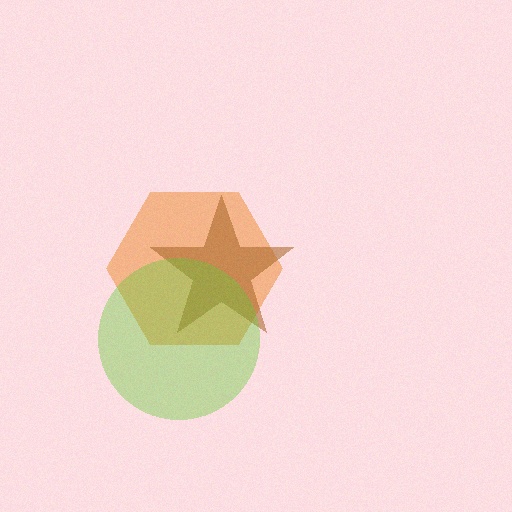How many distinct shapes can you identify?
There are 3 distinct shapes: an orange hexagon, a brown star, a lime circle.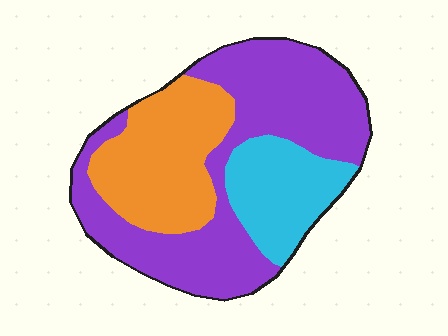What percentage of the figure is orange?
Orange covers 29% of the figure.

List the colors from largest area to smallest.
From largest to smallest: purple, orange, cyan.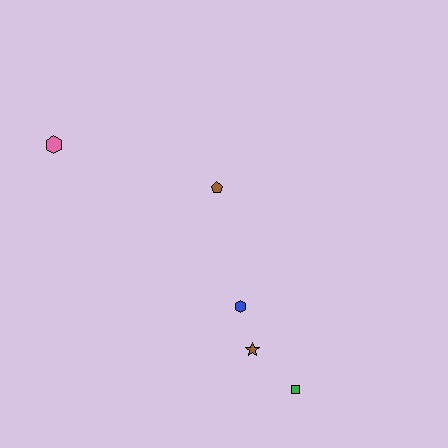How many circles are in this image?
There are no circles.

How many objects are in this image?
There are 5 objects.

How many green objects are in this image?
There is 1 green object.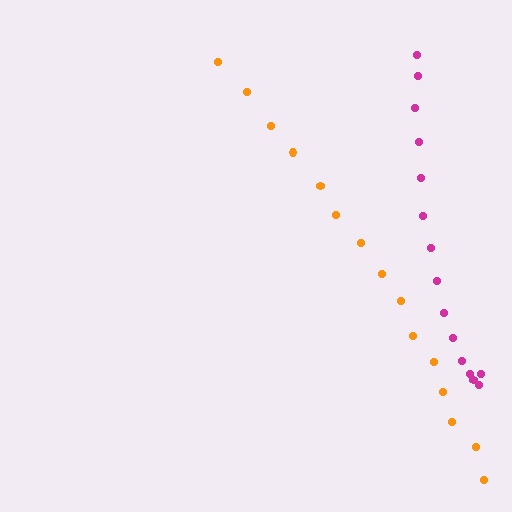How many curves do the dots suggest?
There are 2 distinct paths.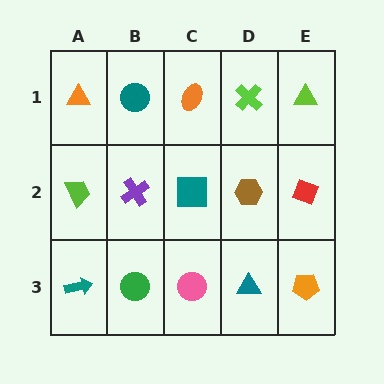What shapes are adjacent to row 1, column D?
A brown hexagon (row 2, column D), an orange ellipse (row 1, column C), a lime triangle (row 1, column E).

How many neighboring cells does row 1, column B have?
3.